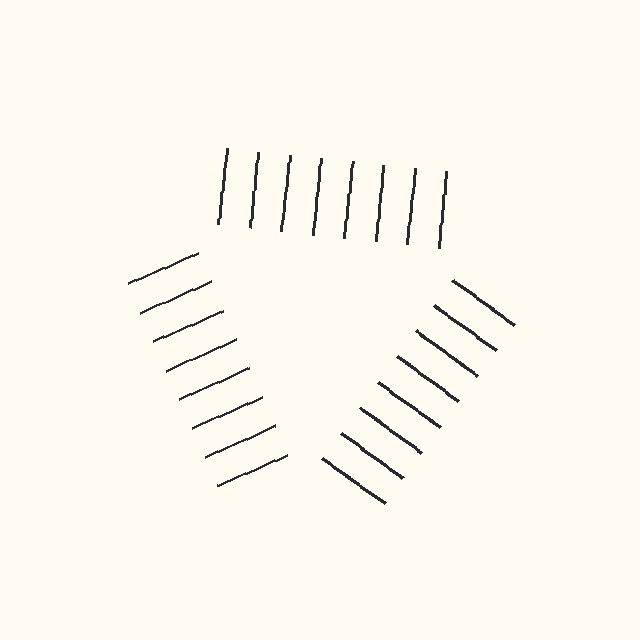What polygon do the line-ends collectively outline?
An illusory triangle — the line segments terminate on its edges but no continuous stroke is drawn.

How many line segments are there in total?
24 — 8 along each of the 3 edges.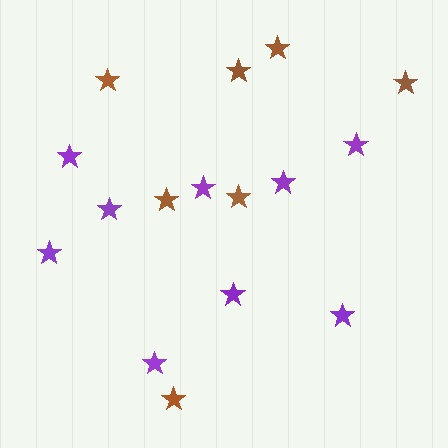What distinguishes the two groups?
There are 2 groups: one group of purple stars (9) and one group of brown stars (7).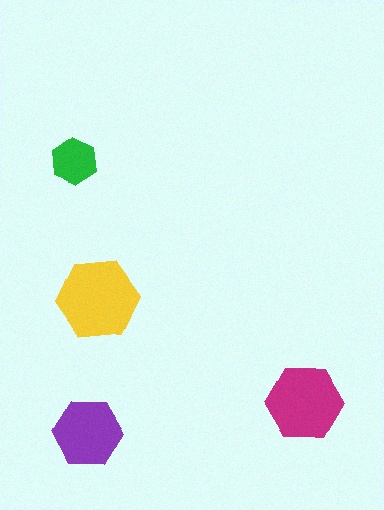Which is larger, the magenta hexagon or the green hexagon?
The magenta one.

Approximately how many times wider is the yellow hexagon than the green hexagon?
About 2 times wider.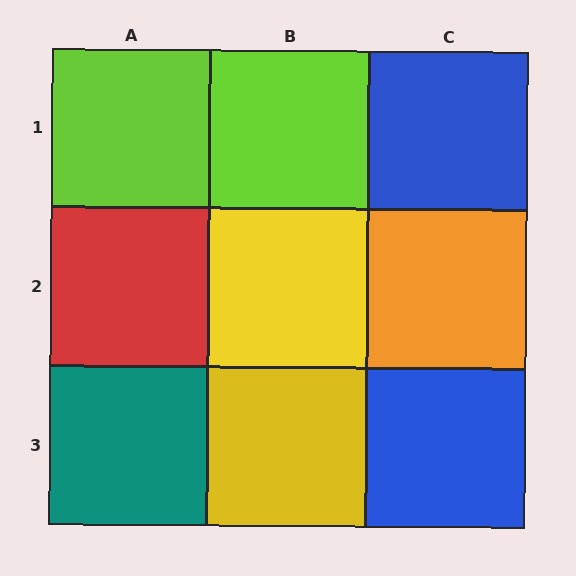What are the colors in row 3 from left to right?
Teal, yellow, blue.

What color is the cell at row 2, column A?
Red.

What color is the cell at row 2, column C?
Orange.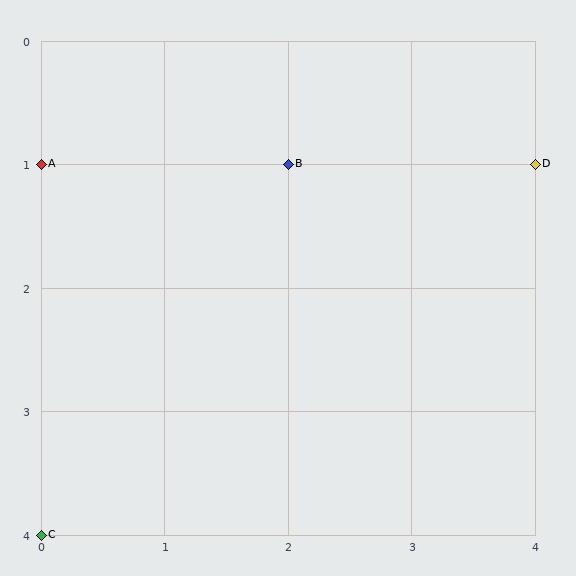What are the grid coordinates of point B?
Point B is at grid coordinates (2, 1).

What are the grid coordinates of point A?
Point A is at grid coordinates (0, 1).